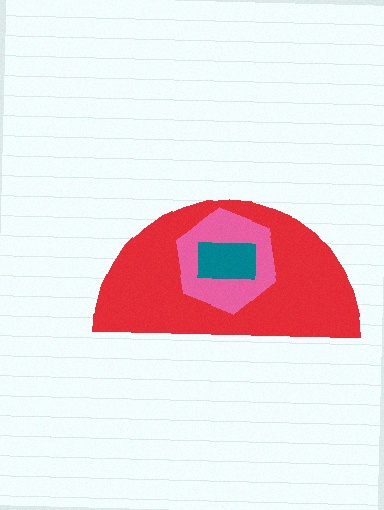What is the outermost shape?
The red semicircle.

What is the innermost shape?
The teal rectangle.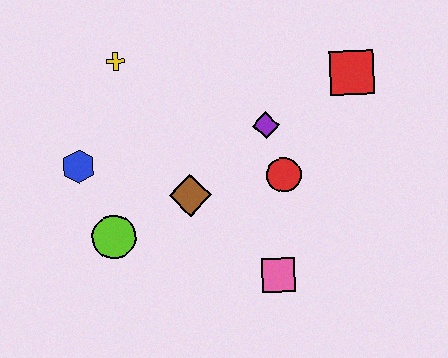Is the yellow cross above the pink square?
Yes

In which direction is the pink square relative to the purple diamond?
The pink square is below the purple diamond.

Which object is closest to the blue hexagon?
The lime circle is closest to the blue hexagon.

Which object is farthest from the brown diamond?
The red square is farthest from the brown diamond.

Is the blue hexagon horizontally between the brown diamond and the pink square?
No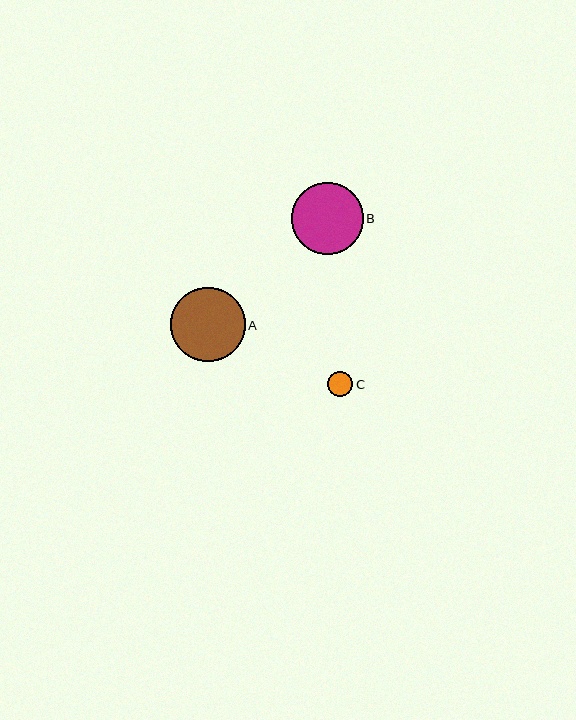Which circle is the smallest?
Circle C is the smallest with a size of approximately 26 pixels.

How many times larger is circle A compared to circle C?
Circle A is approximately 2.9 times the size of circle C.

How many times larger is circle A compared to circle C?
Circle A is approximately 2.9 times the size of circle C.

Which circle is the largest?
Circle A is the largest with a size of approximately 75 pixels.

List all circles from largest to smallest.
From largest to smallest: A, B, C.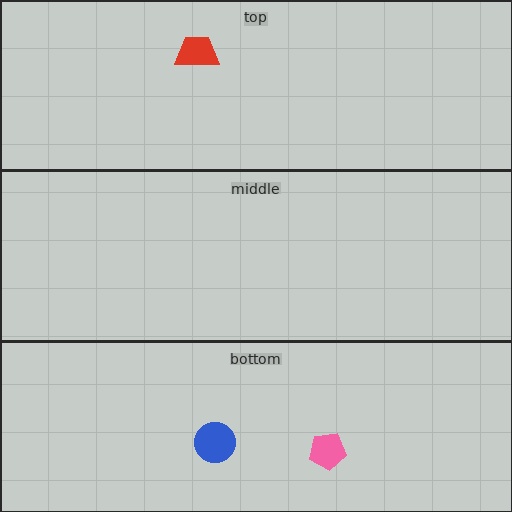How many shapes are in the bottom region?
2.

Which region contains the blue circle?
The bottom region.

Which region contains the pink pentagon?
The bottom region.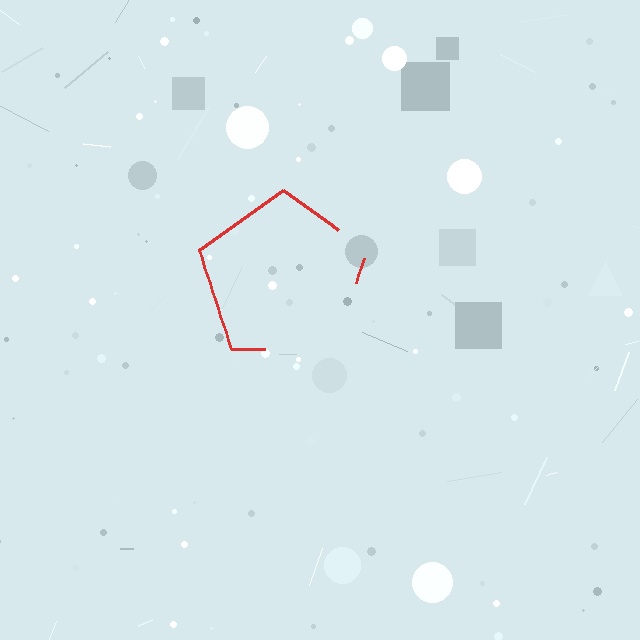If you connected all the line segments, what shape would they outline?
They would outline a pentagon.